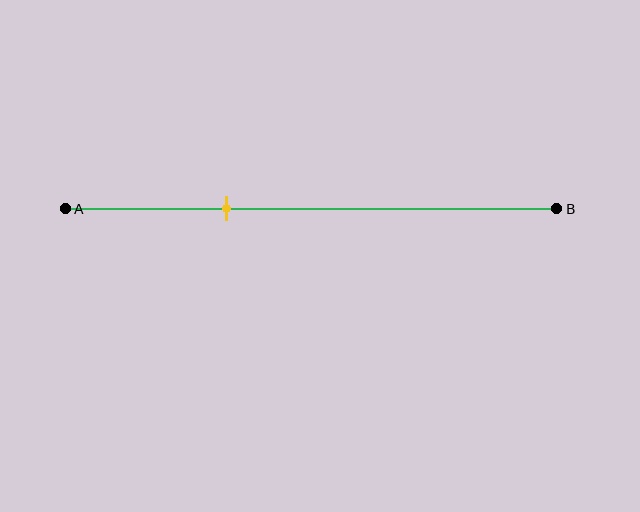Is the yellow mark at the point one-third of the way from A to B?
Yes, the mark is approximately at the one-third point.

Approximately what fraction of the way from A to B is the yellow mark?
The yellow mark is approximately 35% of the way from A to B.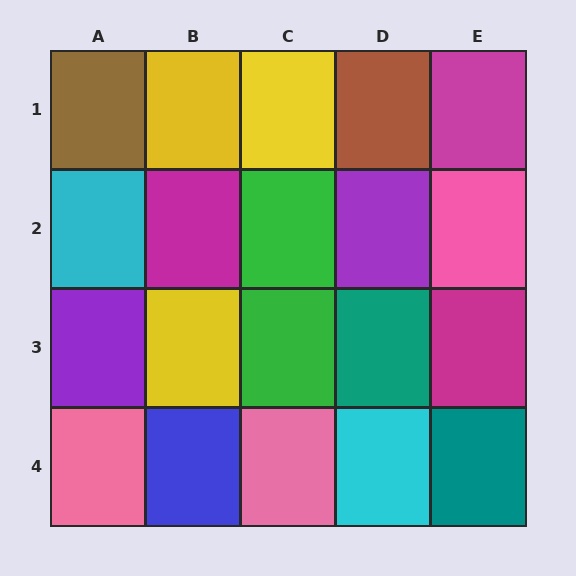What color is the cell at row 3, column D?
Teal.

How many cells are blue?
1 cell is blue.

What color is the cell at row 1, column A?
Brown.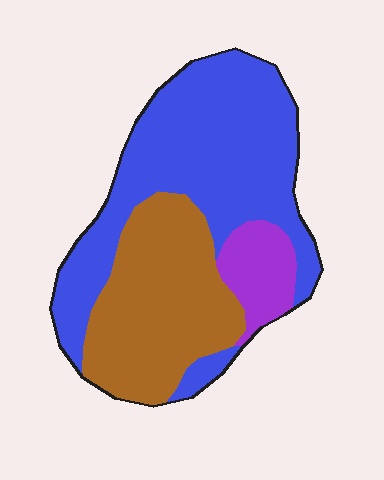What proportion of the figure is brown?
Brown covers about 35% of the figure.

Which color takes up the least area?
Purple, at roughly 10%.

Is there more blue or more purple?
Blue.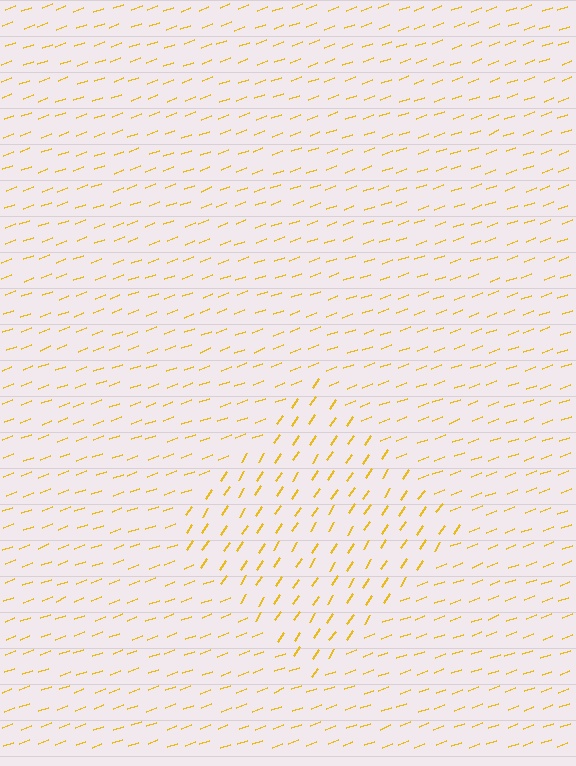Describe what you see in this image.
The image is filled with small yellow line segments. A diamond region in the image has lines oriented differently from the surrounding lines, creating a visible texture boundary.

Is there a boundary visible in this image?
Yes, there is a texture boundary formed by a change in line orientation.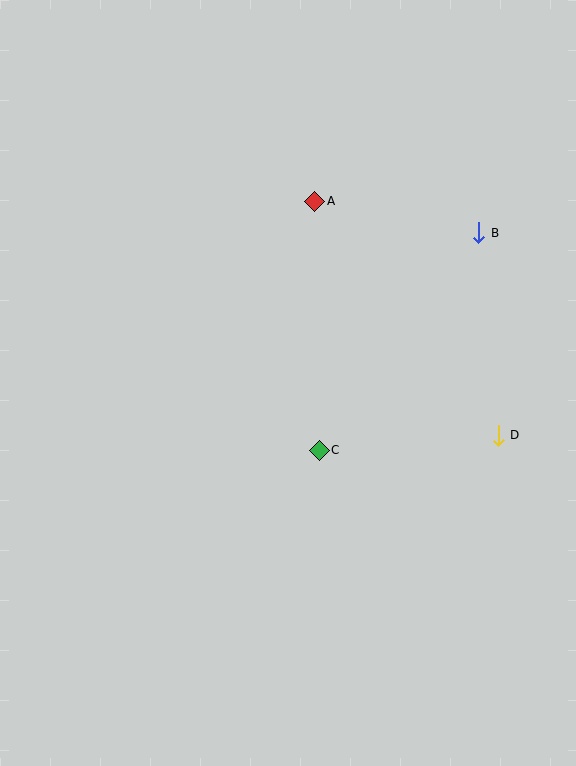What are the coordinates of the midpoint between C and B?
The midpoint between C and B is at (399, 342).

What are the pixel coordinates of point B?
Point B is at (479, 233).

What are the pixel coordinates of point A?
Point A is at (315, 201).